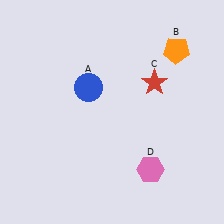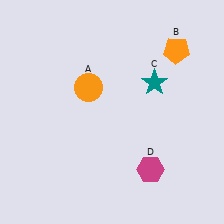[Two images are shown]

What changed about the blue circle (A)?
In Image 1, A is blue. In Image 2, it changed to orange.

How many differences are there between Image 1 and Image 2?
There are 3 differences between the two images.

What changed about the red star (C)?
In Image 1, C is red. In Image 2, it changed to teal.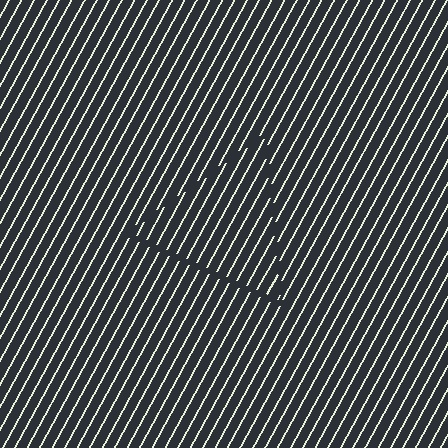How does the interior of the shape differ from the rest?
The interior of the shape contains the same grating, shifted by half a period — the contour is defined by the phase discontinuity where line-ends from the inner and outer gratings abut.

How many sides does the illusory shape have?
3 sides — the line-ends trace a triangle.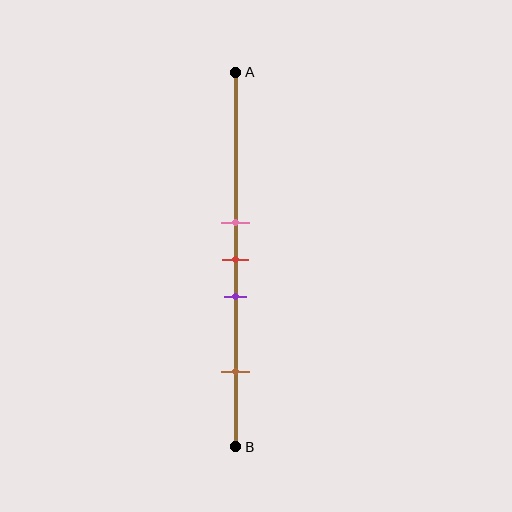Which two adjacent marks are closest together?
The pink and red marks are the closest adjacent pair.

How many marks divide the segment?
There are 4 marks dividing the segment.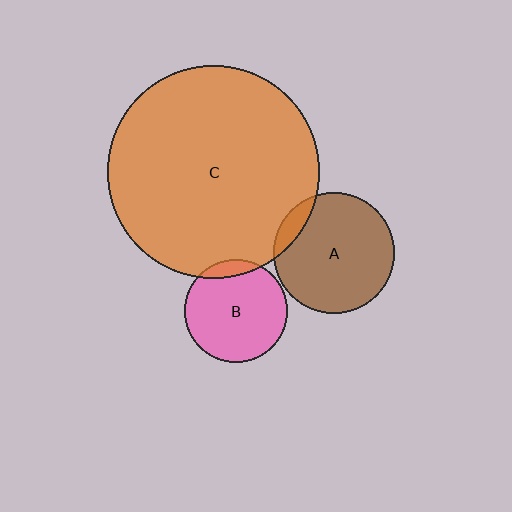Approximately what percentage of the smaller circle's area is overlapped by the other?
Approximately 10%.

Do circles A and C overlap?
Yes.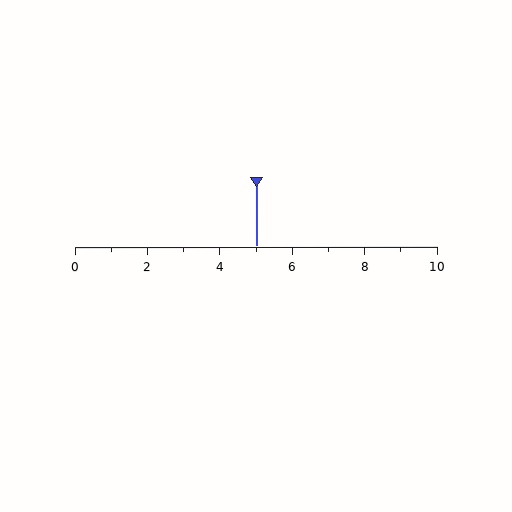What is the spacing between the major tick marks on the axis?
The major ticks are spaced 2 apart.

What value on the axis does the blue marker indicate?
The marker indicates approximately 5.